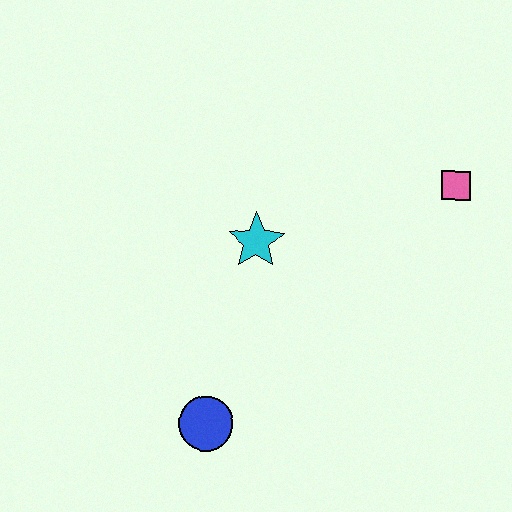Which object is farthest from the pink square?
The blue circle is farthest from the pink square.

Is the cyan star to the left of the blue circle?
No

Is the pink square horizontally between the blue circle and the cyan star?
No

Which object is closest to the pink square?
The cyan star is closest to the pink square.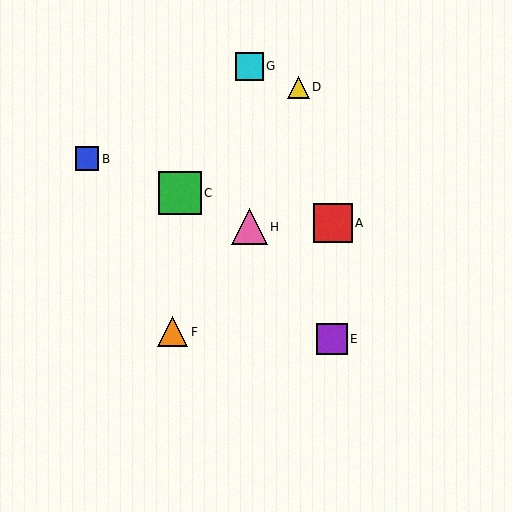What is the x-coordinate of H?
Object H is at x≈249.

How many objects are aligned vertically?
2 objects (G, H) are aligned vertically.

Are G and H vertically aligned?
Yes, both are at x≈249.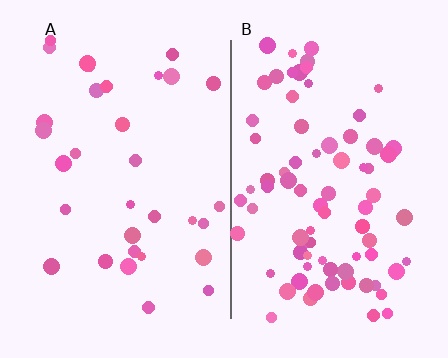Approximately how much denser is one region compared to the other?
Approximately 2.5× — region B over region A.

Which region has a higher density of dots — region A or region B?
B (the right).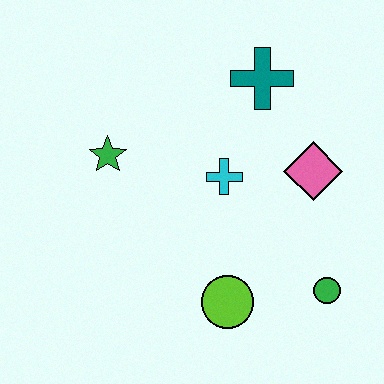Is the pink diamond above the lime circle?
Yes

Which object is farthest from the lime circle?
The teal cross is farthest from the lime circle.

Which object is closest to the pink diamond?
The cyan cross is closest to the pink diamond.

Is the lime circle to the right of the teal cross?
No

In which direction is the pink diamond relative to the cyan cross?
The pink diamond is to the right of the cyan cross.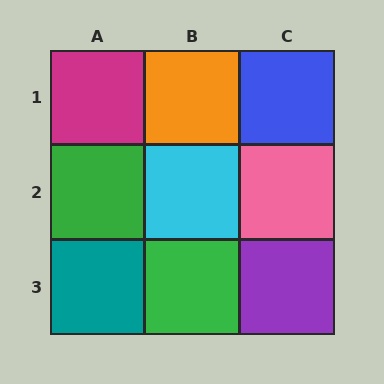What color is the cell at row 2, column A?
Green.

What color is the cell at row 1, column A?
Magenta.